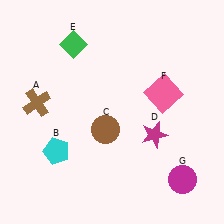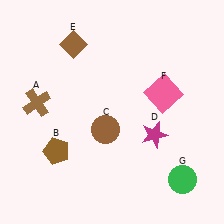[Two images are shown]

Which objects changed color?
B changed from cyan to brown. E changed from green to brown. G changed from magenta to green.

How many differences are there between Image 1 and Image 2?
There are 3 differences between the two images.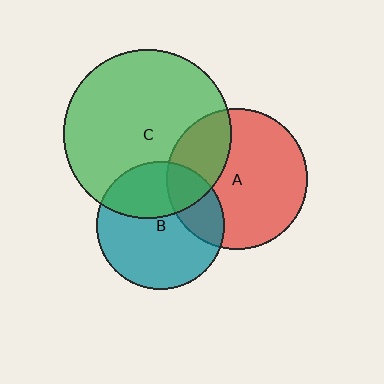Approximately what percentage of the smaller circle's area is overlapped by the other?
Approximately 35%.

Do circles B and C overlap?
Yes.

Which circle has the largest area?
Circle C (green).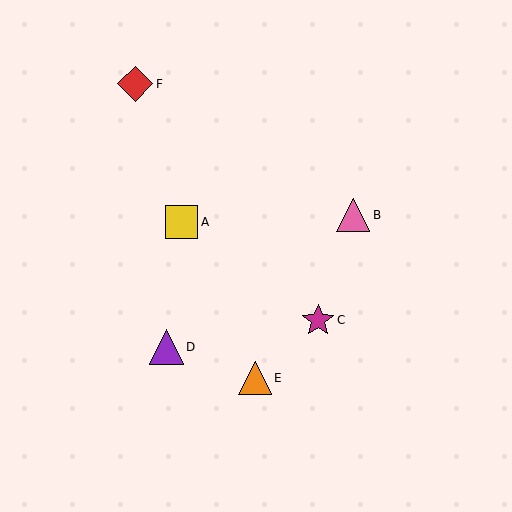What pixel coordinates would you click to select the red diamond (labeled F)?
Click at (135, 84) to select the red diamond F.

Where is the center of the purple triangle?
The center of the purple triangle is at (166, 347).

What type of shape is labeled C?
Shape C is a magenta star.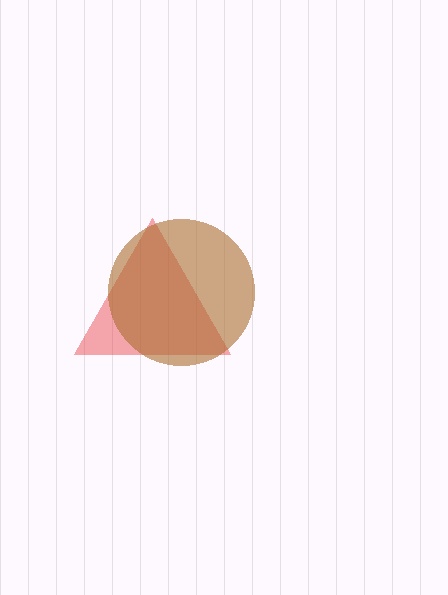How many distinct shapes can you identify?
There are 2 distinct shapes: a red triangle, a brown circle.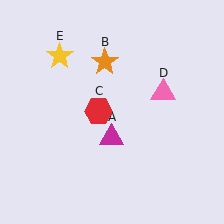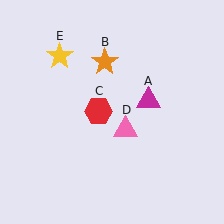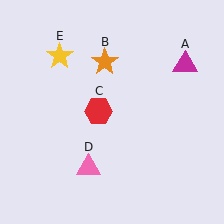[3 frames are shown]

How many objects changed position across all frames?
2 objects changed position: magenta triangle (object A), pink triangle (object D).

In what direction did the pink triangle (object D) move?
The pink triangle (object D) moved down and to the left.